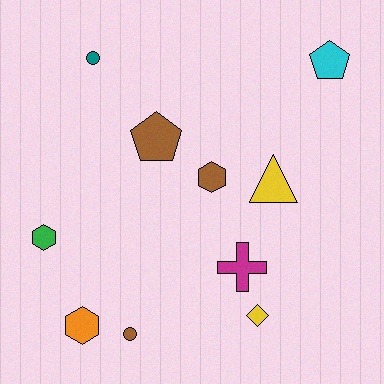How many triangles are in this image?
There is 1 triangle.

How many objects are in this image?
There are 10 objects.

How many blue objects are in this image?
There are no blue objects.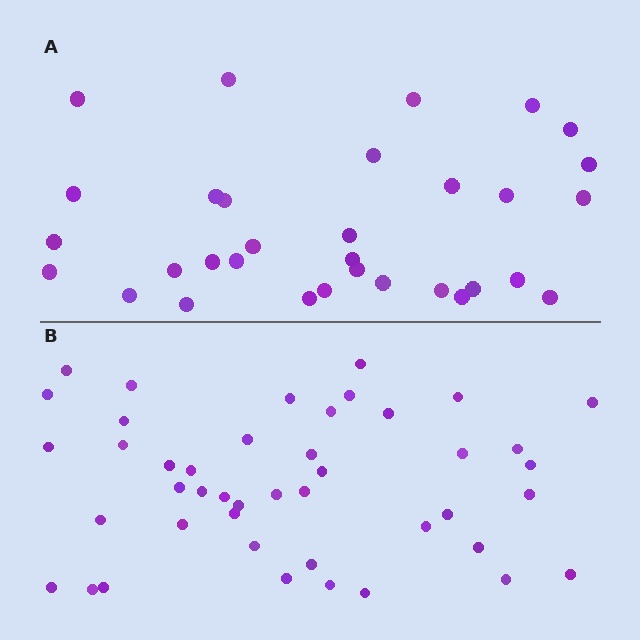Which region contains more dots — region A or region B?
Region B (the bottom region) has more dots.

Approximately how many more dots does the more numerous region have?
Region B has roughly 12 or so more dots than region A.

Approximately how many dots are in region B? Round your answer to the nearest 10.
About 40 dots. (The exact count is 44, which rounds to 40.)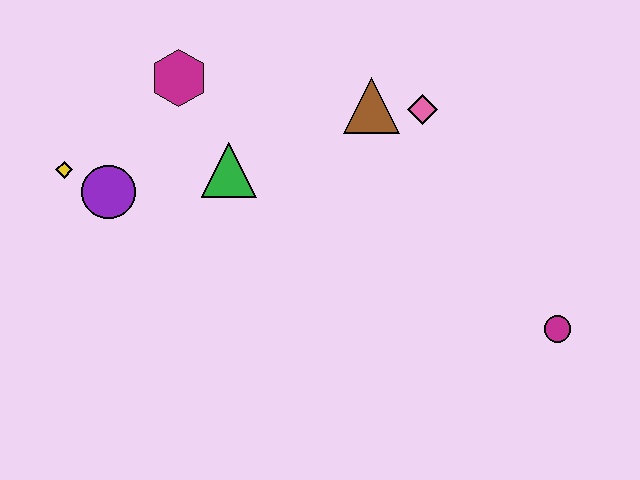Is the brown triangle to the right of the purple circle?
Yes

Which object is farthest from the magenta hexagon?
The magenta circle is farthest from the magenta hexagon.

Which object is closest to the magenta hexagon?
The green triangle is closest to the magenta hexagon.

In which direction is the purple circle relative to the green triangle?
The purple circle is to the left of the green triangle.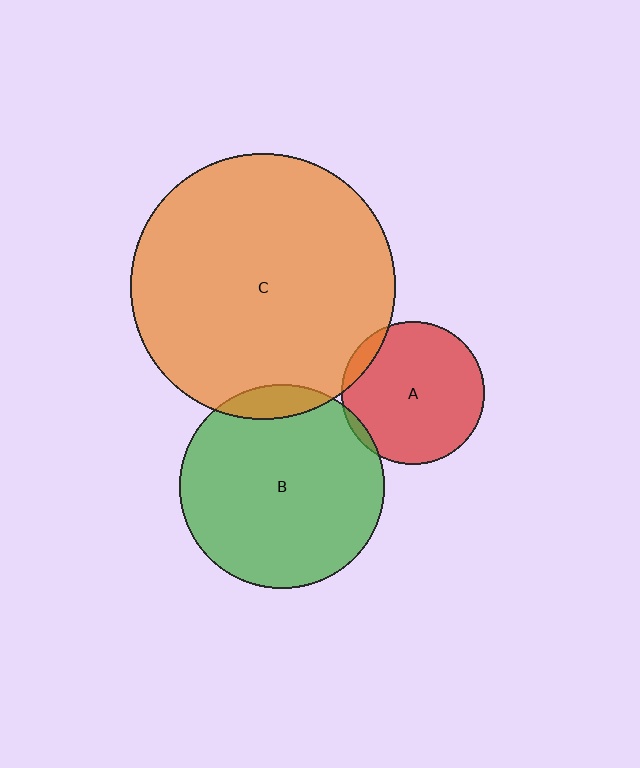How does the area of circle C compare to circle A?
Approximately 3.4 times.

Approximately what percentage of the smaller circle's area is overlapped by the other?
Approximately 5%.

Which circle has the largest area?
Circle C (orange).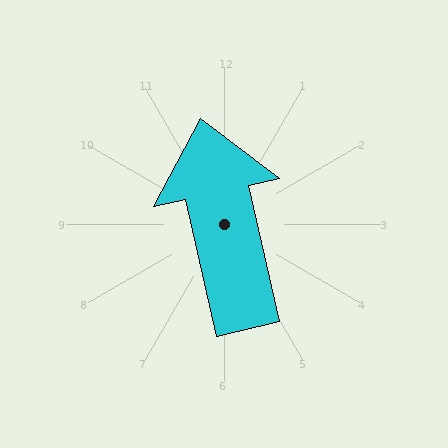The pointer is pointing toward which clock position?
Roughly 12 o'clock.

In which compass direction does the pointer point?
North.